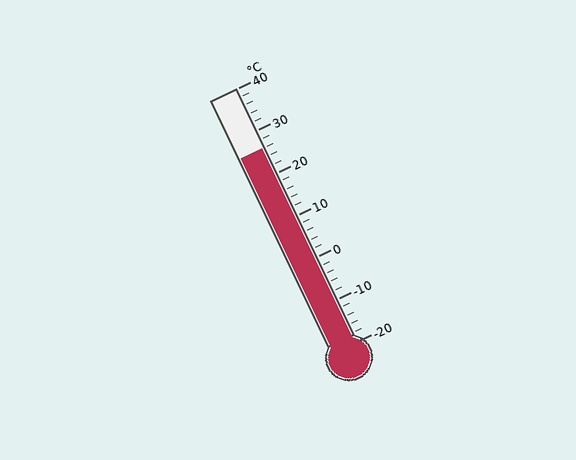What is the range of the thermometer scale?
The thermometer scale ranges from -20°C to 40°C.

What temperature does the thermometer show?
The thermometer shows approximately 26°C.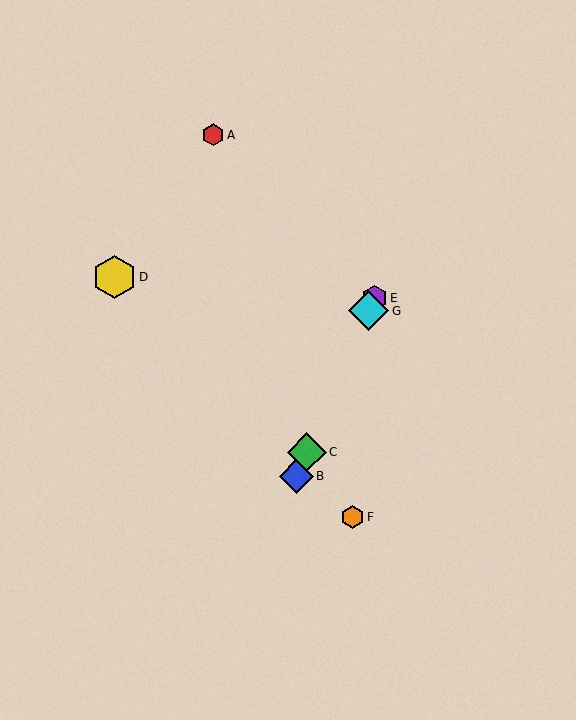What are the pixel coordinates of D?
Object D is at (115, 277).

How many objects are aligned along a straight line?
4 objects (B, C, E, G) are aligned along a straight line.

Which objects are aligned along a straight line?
Objects B, C, E, G are aligned along a straight line.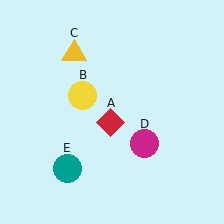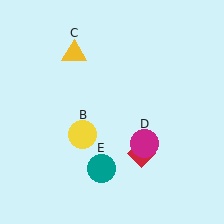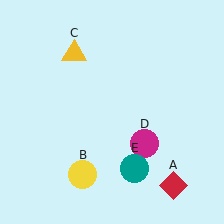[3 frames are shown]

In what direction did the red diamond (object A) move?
The red diamond (object A) moved down and to the right.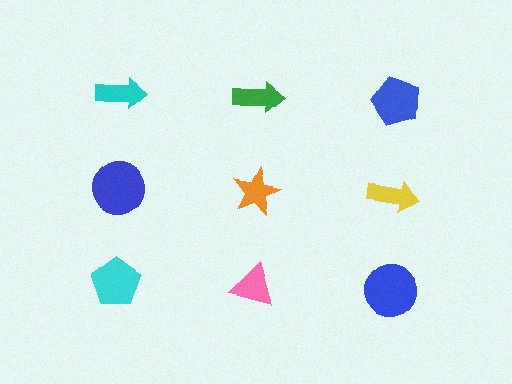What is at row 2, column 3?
A yellow arrow.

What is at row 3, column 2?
A pink triangle.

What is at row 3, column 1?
A cyan pentagon.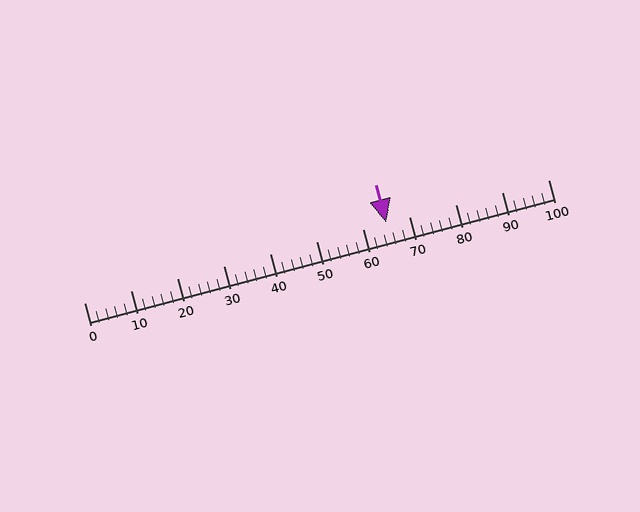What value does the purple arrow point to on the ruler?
The purple arrow points to approximately 65.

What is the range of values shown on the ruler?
The ruler shows values from 0 to 100.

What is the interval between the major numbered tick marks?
The major tick marks are spaced 10 units apart.